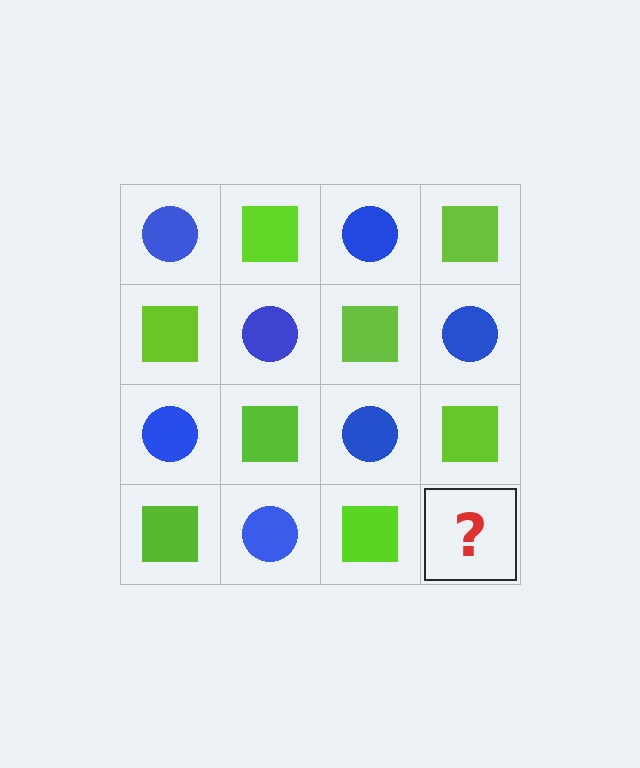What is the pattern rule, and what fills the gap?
The rule is that it alternates blue circle and lime square in a checkerboard pattern. The gap should be filled with a blue circle.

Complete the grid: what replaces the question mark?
The question mark should be replaced with a blue circle.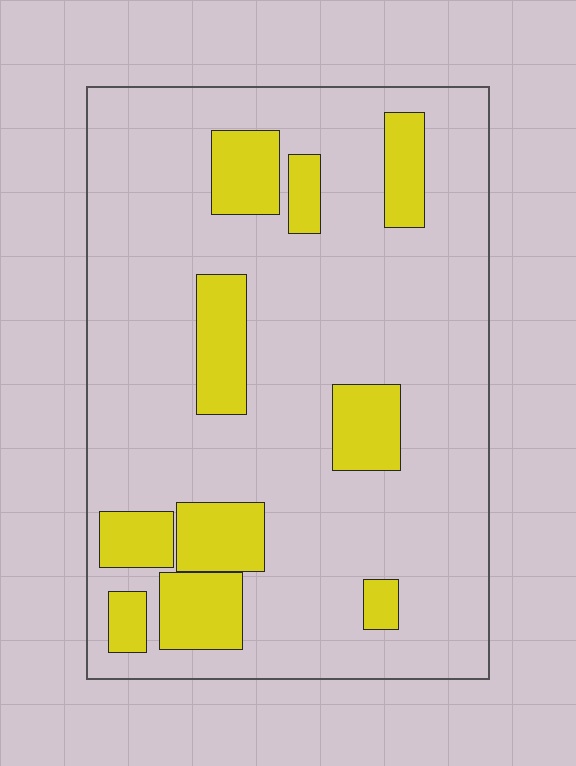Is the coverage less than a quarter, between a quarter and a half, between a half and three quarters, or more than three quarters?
Less than a quarter.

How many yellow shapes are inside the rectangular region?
10.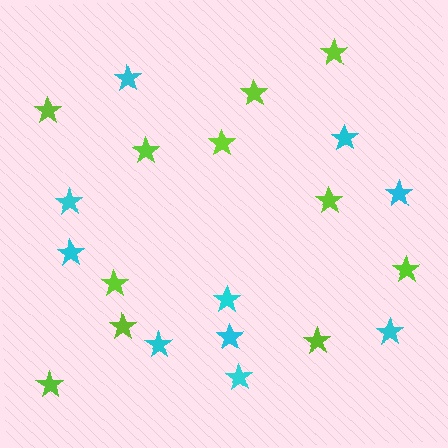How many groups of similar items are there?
There are 2 groups: one group of cyan stars (10) and one group of lime stars (11).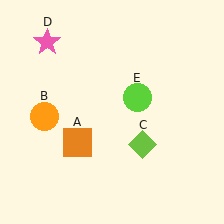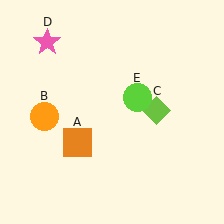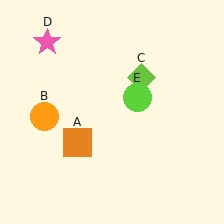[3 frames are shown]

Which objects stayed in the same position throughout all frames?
Orange square (object A) and orange circle (object B) and pink star (object D) and lime circle (object E) remained stationary.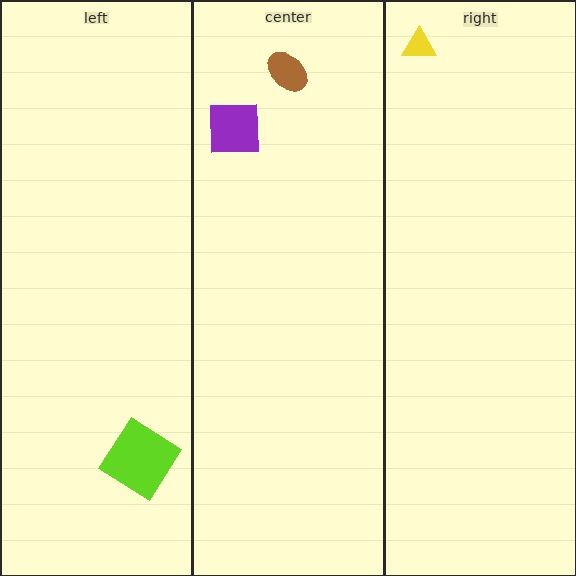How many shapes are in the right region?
1.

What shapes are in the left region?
The lime diamond.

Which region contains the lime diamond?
The left region.